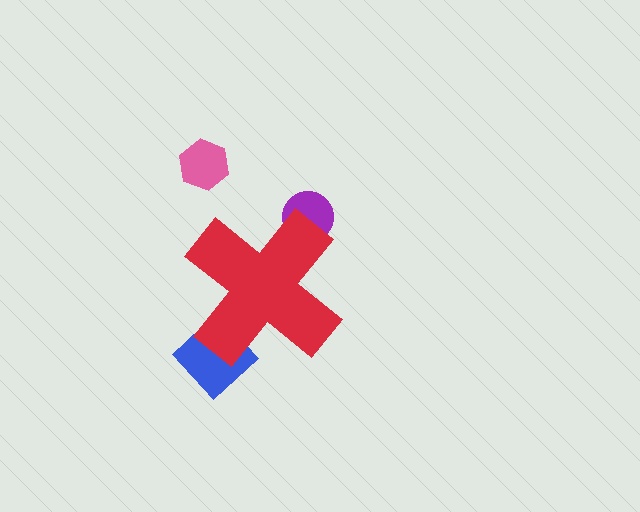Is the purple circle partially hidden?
Yes, the purple circle is partially hidden behind the red cross.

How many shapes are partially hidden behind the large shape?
2 shapes are partially hidden.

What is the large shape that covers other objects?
A red cross.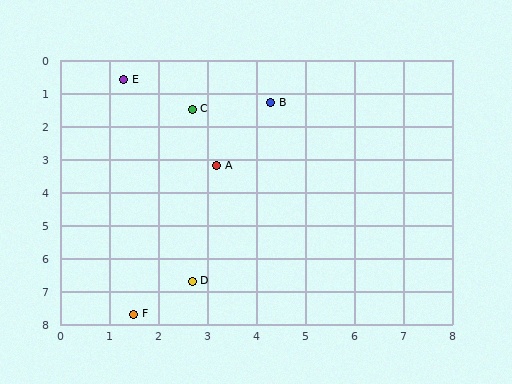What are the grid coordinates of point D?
Point D is at approximately (2.7, 6.7).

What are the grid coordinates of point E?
Point E is at approximately (1.3, 0.6).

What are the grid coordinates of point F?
Point F is at approximately (1.5, 7.7).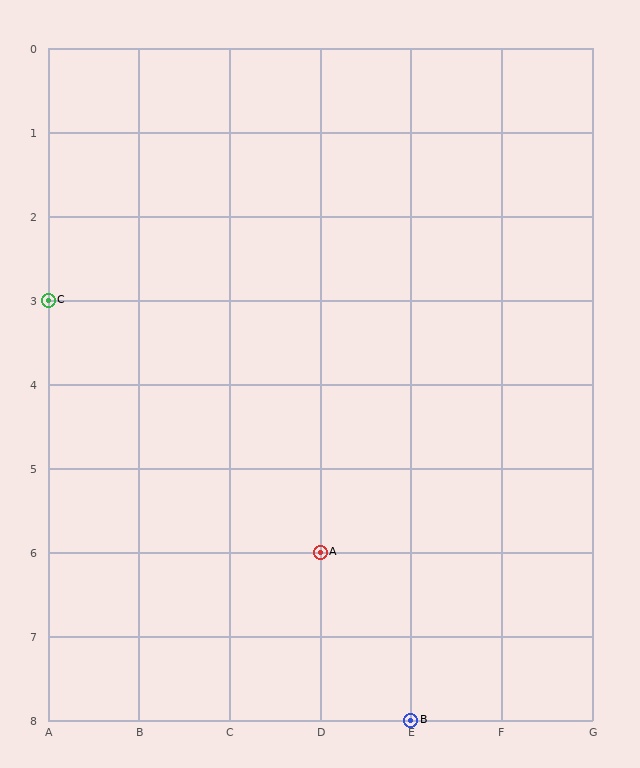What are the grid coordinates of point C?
Point C is at grid coordinates (A, 3).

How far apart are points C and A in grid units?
Points C and A are 3 columns and 3 rows apart (about 4.2 grid units diagonally).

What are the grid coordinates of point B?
Point B is at grid coordinates (E, 8).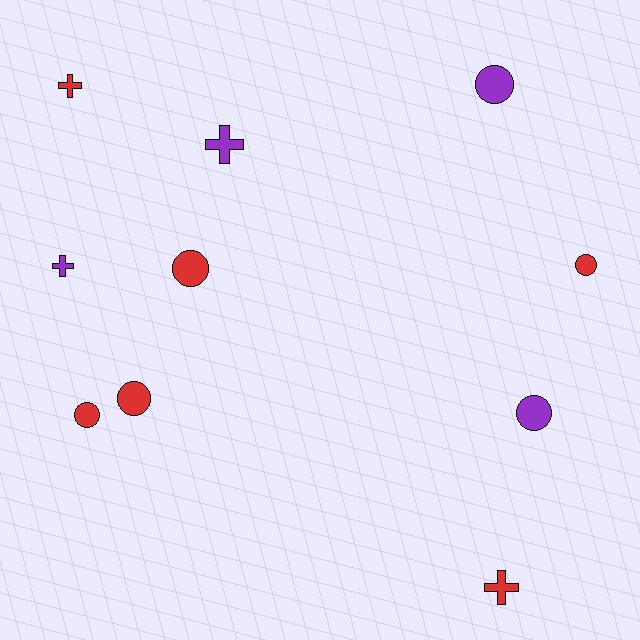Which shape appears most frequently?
Circle, with 6 objects.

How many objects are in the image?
There are 10 objects.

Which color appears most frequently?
Red, with 6 objects.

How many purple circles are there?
There are 2 purple circles.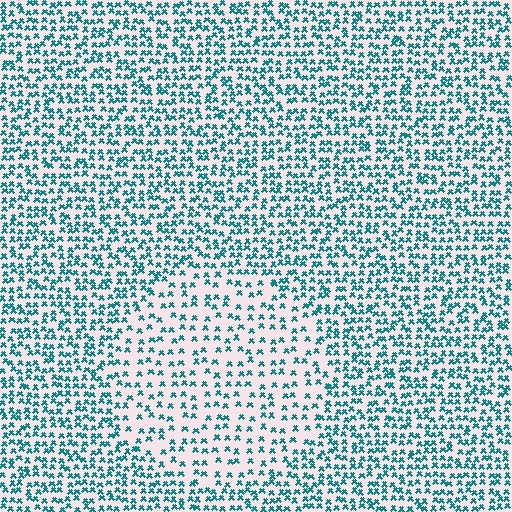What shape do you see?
I see a circle.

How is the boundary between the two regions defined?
The boundary is defined by a change in element density (approximately 1.9x ratio). All elements are the same color, size, and shape.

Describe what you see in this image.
The image contains small teal elements arranged at two different densities. A circle-shaped region is visible where the elements are less densely packed than the surrounding area.